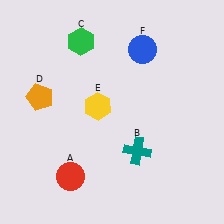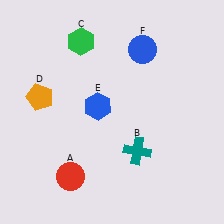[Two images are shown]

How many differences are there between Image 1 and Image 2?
There is 1 difference between the two images.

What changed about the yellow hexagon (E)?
In Image 1, E is yellow. In Image 2, it changed to blue.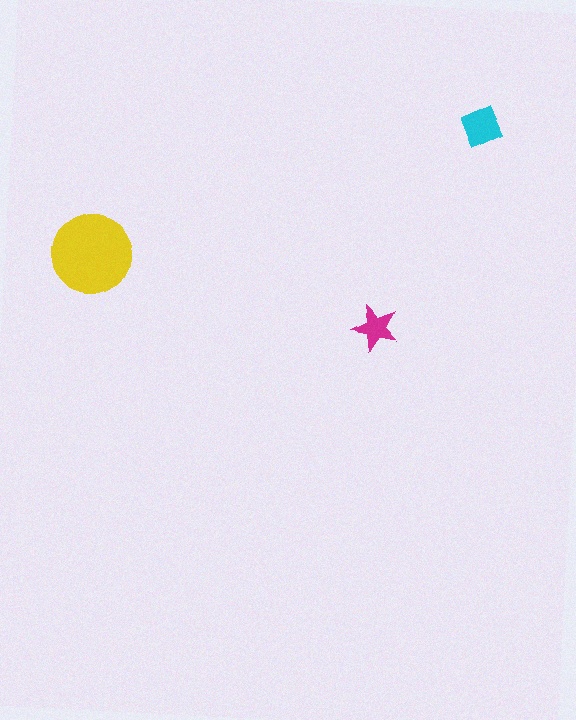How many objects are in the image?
There are 3 objects in the image.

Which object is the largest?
The yellow circle.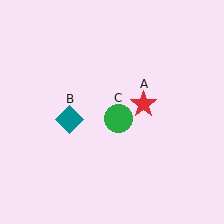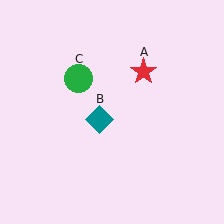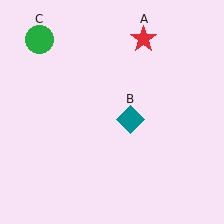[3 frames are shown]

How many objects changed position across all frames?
3 objects changed position: red star (object A), teal diamond (object B), green circle (object C).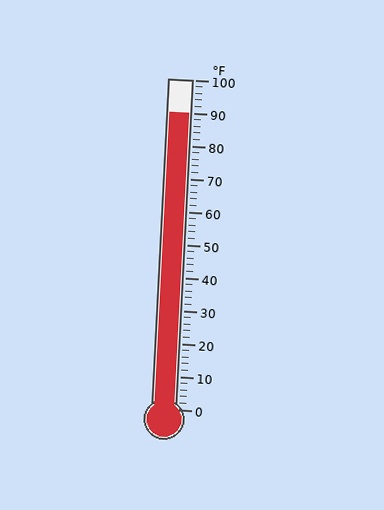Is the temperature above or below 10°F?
The temperature is above 10°F.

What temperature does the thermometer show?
The thermometer shows approximately 90°F.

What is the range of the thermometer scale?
The thermometer scale ranges from 0°F to 100°F.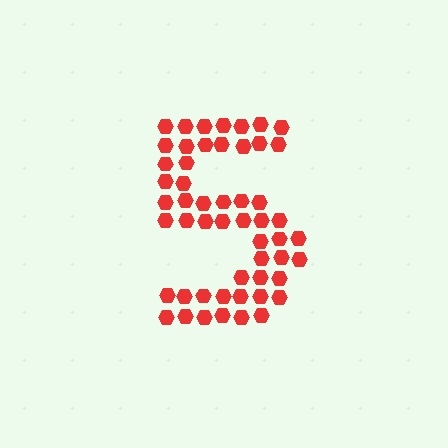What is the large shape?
The large shape is the digit 5.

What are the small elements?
The small elements are hexagons.